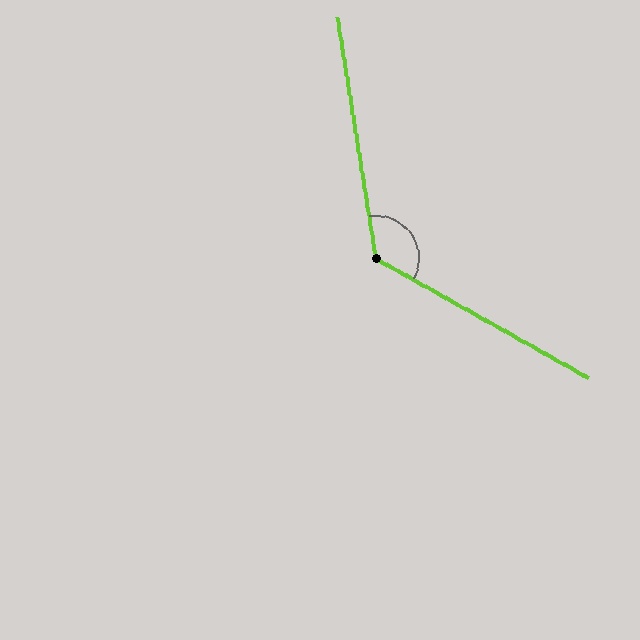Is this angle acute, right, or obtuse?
It is obtuse.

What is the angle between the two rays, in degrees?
Approximately 128 degrees.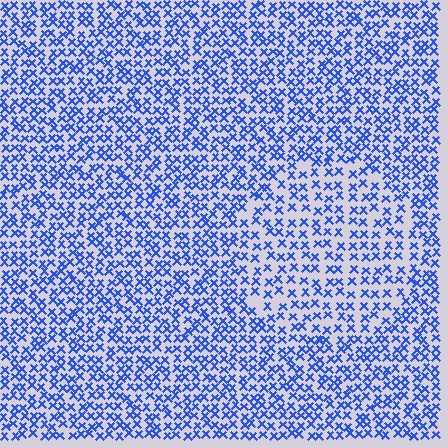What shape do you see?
I see a circle.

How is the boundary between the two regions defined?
The boundary is defined by a change in element density (approximately 1.6x ratio). All elements are the same color, size, and shape.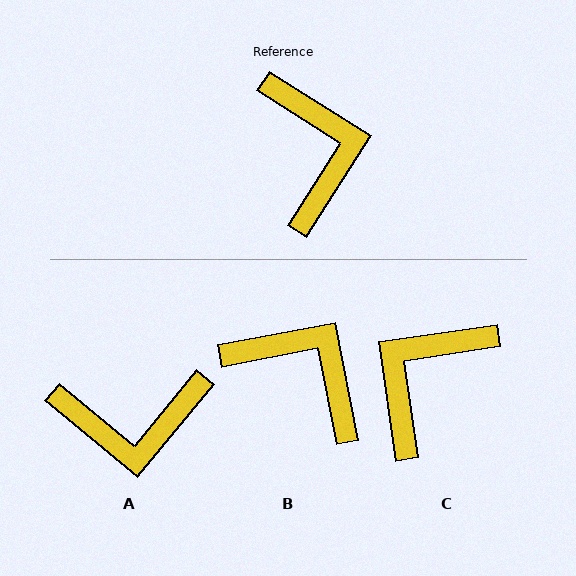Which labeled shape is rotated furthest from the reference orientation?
C, about 131 degrees away.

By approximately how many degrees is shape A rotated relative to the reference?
Approximately 97 degrees clockwise.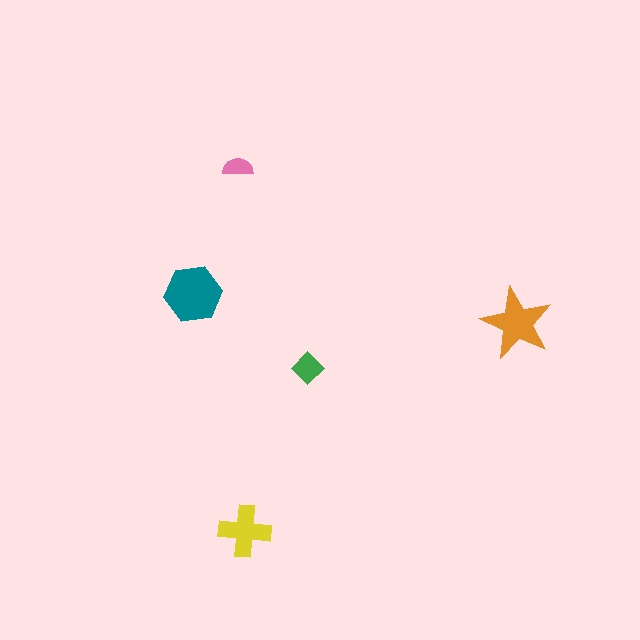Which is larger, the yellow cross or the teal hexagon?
The teal hexagon.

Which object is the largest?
The teal hexagon.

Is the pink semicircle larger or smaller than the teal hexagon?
Smaller.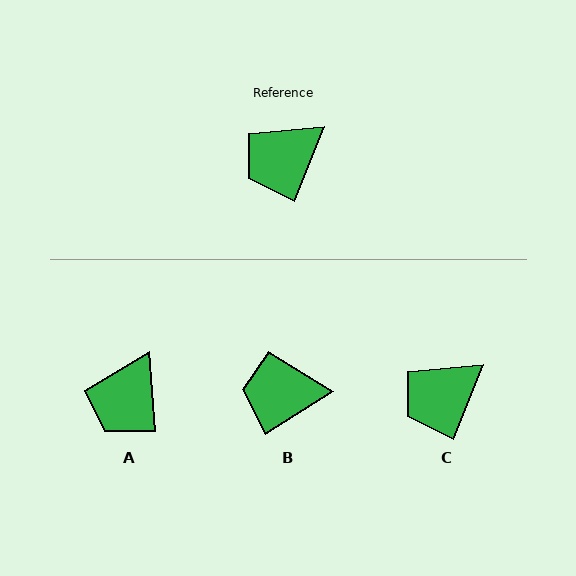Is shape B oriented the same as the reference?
No, it is off by about 36 degrees.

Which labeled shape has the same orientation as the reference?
C.